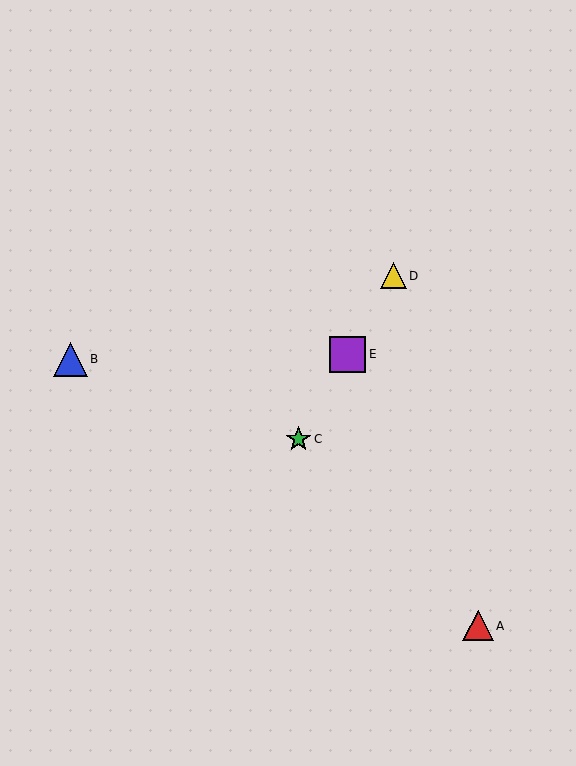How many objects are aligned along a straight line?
3 objects (C, D, E) are aligned along a straight line.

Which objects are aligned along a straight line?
Objects C, D, E are aligned along a straight line.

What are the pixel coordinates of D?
Object D is at (393, 276).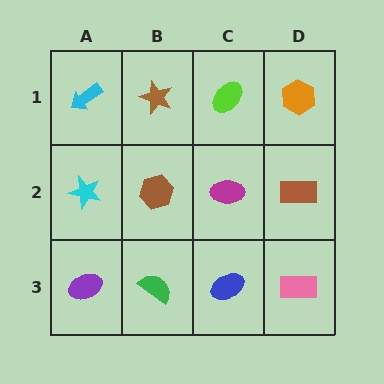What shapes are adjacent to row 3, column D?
A brown rectangle (row 2, column D), a blue ellipse (row 3, column C).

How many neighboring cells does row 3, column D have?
2.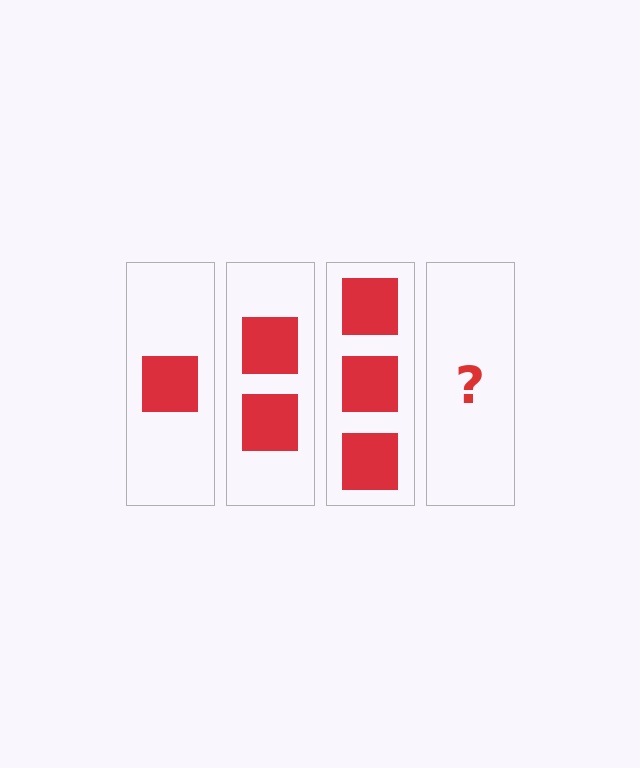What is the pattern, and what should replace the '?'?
The pattern is that each step adds one more square. The '?' should be 4 squares.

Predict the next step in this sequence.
The next step is 4 squares.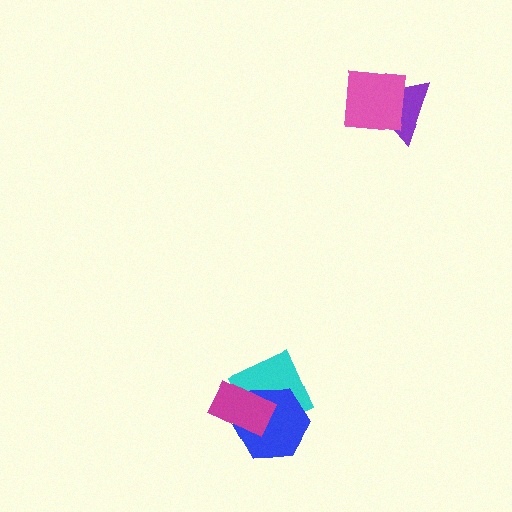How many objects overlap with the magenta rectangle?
2 objects overlap with the magenta rectangle.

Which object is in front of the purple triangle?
The pink square is in front of the purple triangle.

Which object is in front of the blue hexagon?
The magenta rectangle is in front of the blue hexagon.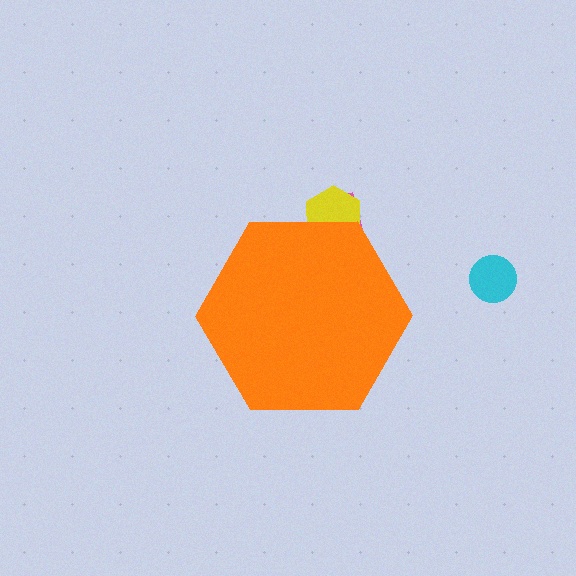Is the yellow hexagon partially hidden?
Yes, the yellow hexagon is partially hidden behind the orange hexagon.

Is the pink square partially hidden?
Yes, the pink square is partially hidden behind the orange hexagon.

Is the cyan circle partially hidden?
No, the cyan circle is fully visible.